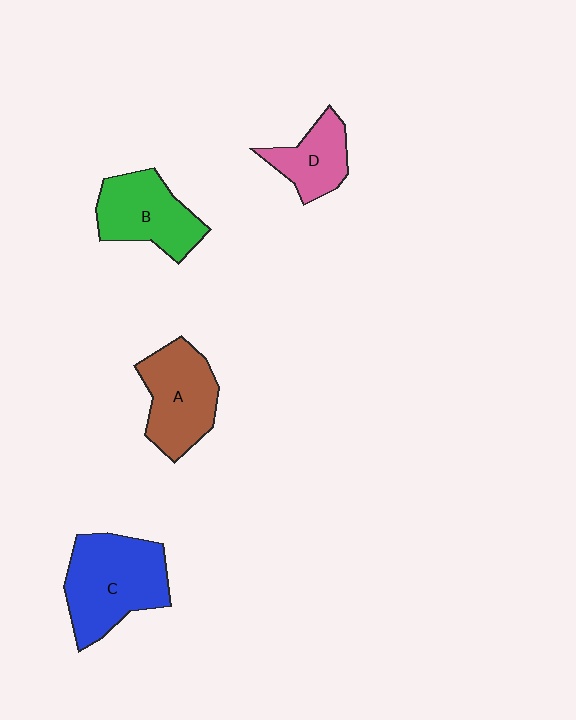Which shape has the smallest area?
Shape D (pink).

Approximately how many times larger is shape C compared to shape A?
Approximately 1.3 times.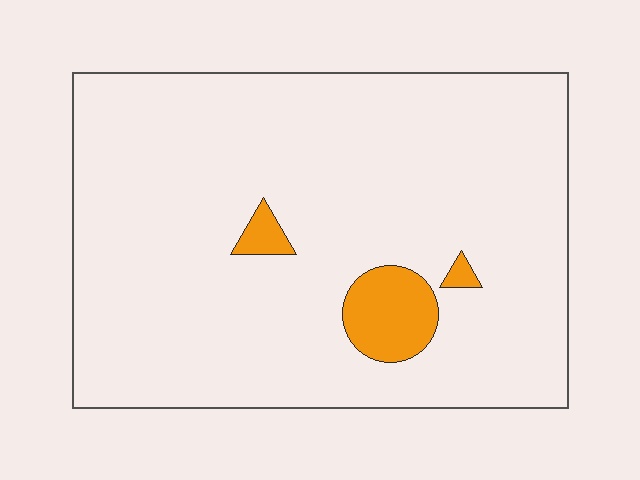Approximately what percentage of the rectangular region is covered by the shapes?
Approximately 5%.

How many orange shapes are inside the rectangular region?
3.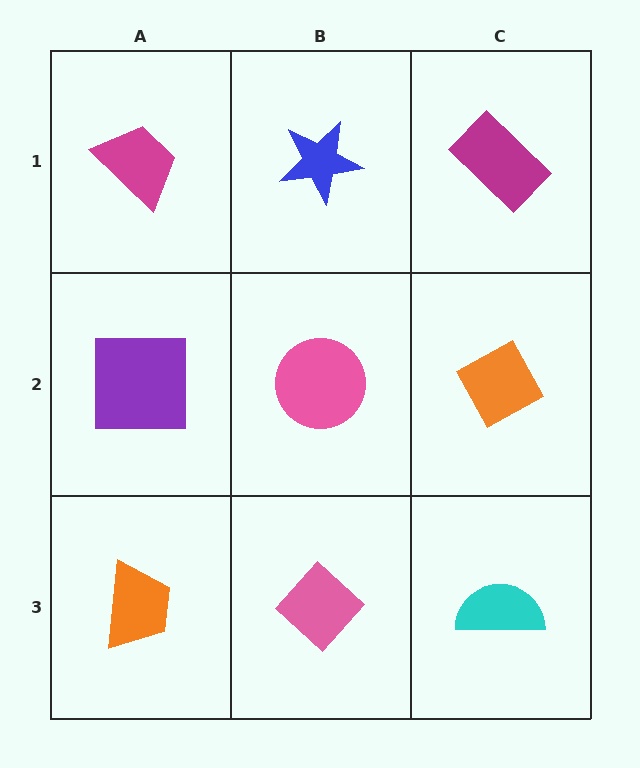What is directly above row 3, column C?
An orange diamond.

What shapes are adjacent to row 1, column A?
A purple square (row 2, column A), a blue star (row 1, column B).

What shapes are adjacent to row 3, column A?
A purple square (row 2, column A), a pink diamond (row 3, column B).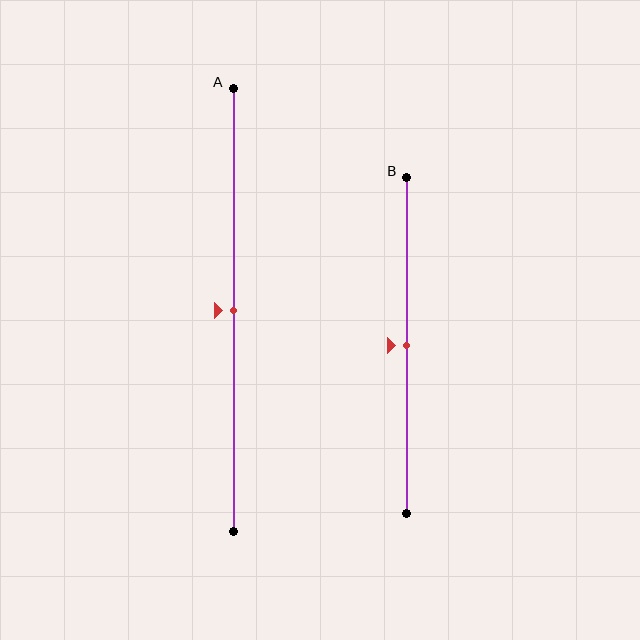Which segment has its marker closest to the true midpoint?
Segment A has its marker closest to the true midpoint.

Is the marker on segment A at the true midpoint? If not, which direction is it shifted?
Yes, the marker on segment A is at the true midpoint.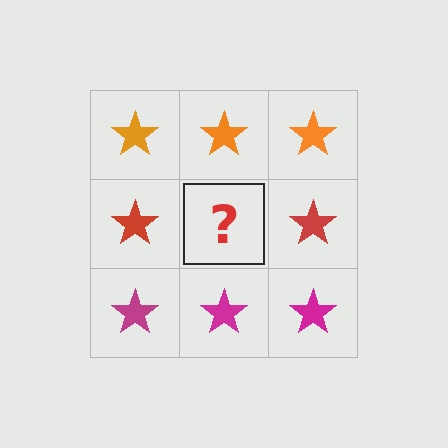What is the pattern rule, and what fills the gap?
The rule is that each row has a consistent color. The gap should be filled with a red star.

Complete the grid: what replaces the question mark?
The question mark should be replaced with a red star.